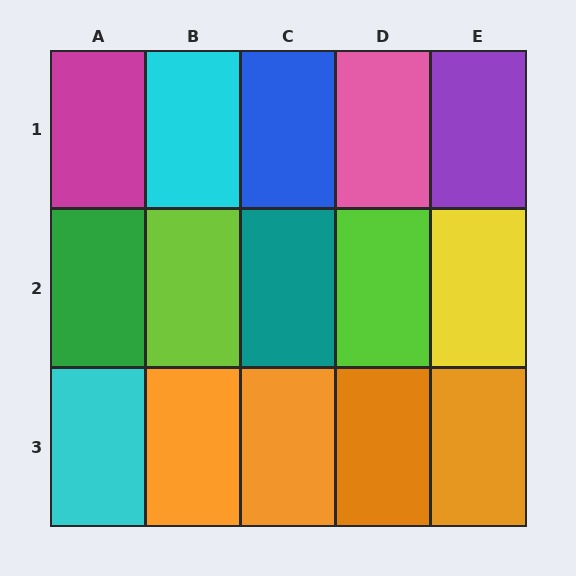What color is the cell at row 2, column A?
Green.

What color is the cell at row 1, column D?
Pink.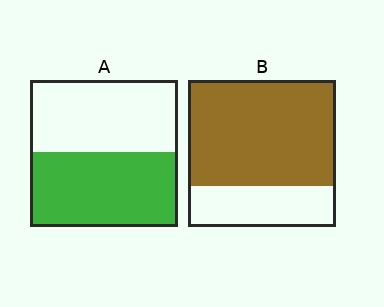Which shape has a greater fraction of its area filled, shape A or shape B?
Shape B.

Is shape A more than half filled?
Roughly half.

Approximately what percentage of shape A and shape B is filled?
A is approximately 50% and B is approximately 70%.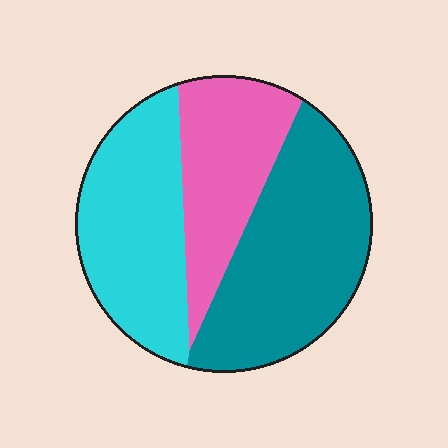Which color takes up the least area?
Pink, at roughly 25%.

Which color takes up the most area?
Teal, at roughly 40%.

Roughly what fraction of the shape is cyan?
Cyan takes up between a quarter and a half of the shape.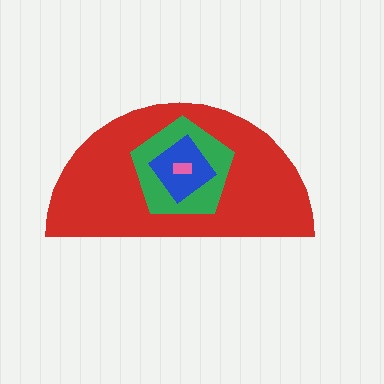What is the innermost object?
The pink rectangle.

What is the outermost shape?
The red semicircle.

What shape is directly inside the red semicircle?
The green pentagon.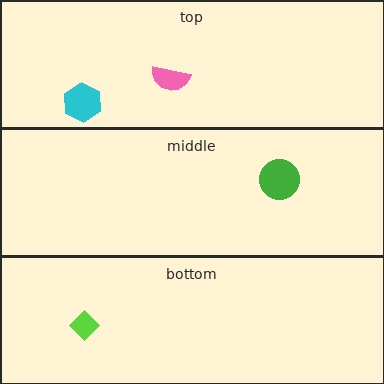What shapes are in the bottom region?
The lime diamond.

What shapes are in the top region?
The pink semicircle, the cyan hexagon.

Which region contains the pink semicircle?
The top region.